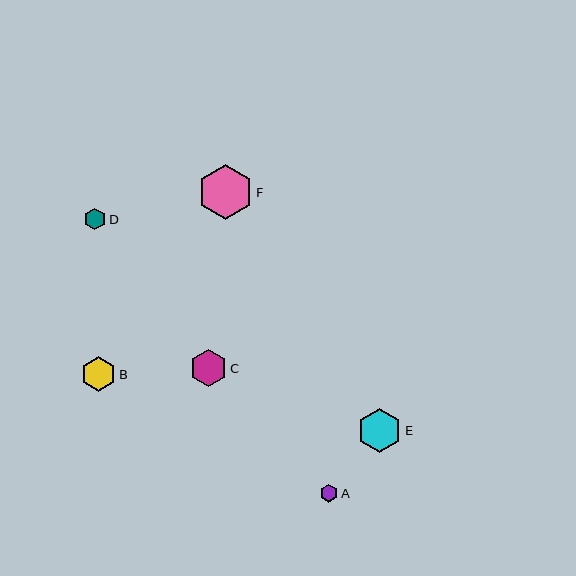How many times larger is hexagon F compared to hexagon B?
Hexagon F is approximately 1.6 times the size of hexagon B.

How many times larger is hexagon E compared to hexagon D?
Hexagon E is approximately 2.1 times the size of hexagon D.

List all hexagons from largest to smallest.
From largest to smallest: F, E, C, B, D, A.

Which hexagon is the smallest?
Hexagon A is the smallest with a size of approximately 18 pixels.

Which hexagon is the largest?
Hexagon F is the largest with a size of approximately 55 pixels.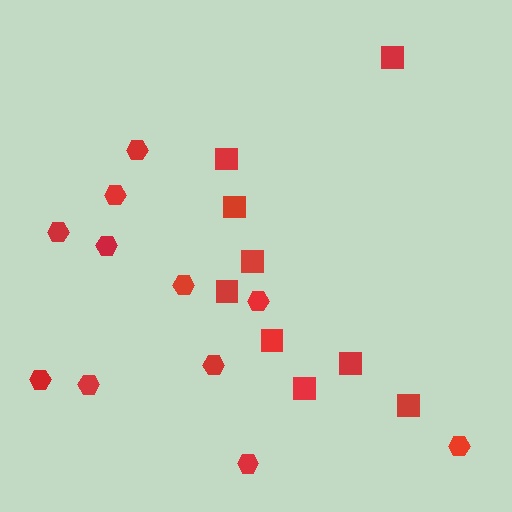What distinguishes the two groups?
There are 2 groups: one group of squares (9) and one group of hexagons (11).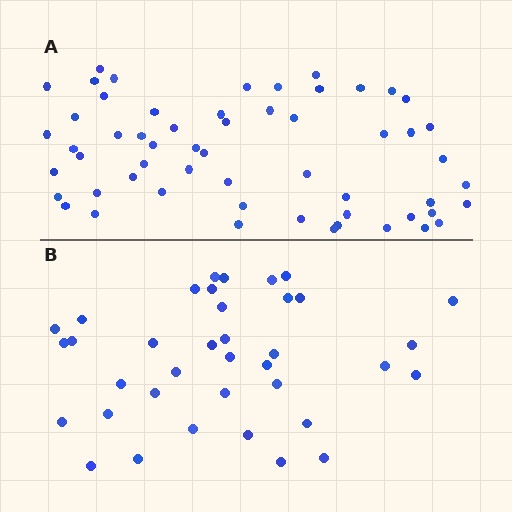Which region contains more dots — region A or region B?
Region A (the top region) has more dots.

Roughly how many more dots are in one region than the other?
Region A has approximately 20 more dots than region B.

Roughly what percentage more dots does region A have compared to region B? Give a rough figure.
About 55% more.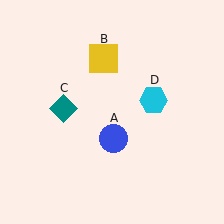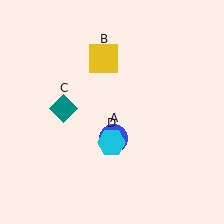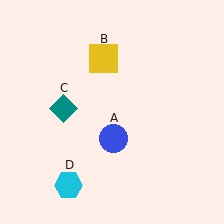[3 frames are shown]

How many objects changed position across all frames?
1 object changed position: cyan hexagon (object D).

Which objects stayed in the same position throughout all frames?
Blue circle (object A) and yellow square (object B) and teal diamond (object C) remained stationary.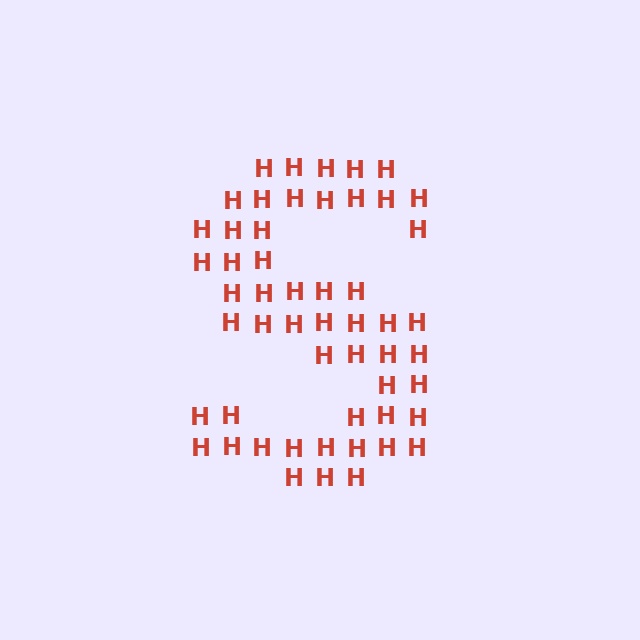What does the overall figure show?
The overall figure shows the letter S.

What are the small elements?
The small elements are letter H's.